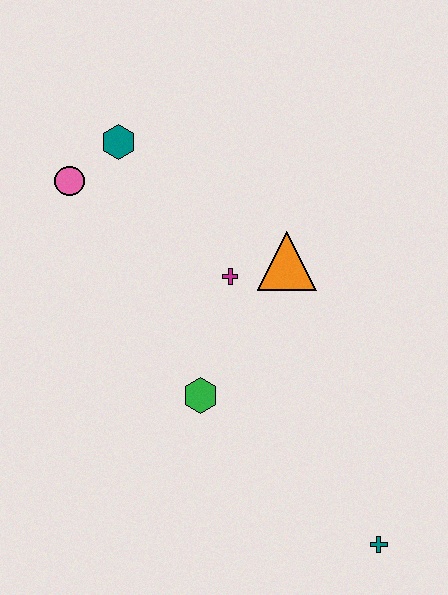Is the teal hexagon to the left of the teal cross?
Yes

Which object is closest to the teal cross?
The green hexagon is closest to the teal cross.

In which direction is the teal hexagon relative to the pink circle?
The teal hexagon is to the right of the pink circle.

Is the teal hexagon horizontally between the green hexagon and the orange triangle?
No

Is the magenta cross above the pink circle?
No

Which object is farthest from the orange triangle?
The teal cross is farthest from the orange triangle.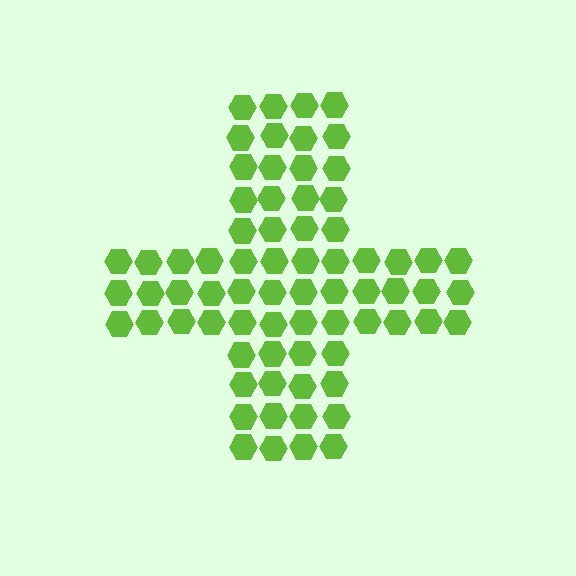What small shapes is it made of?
It is made of small hexagons.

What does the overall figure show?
The overall figure shows a cross.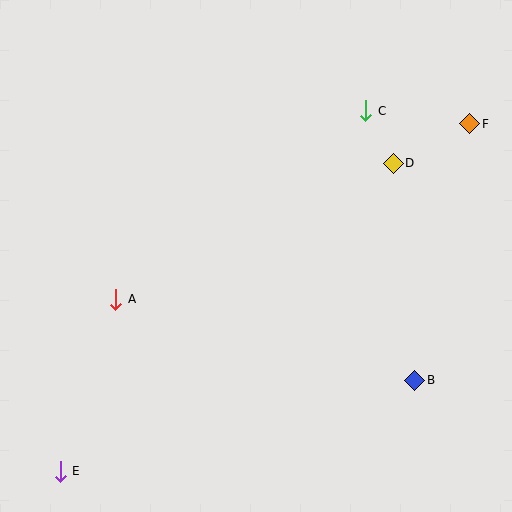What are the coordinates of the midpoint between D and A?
The midpoint between D and A is at (254, 231).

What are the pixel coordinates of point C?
Point C is at (366, 111).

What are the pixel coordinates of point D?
Point D is at (393, 163).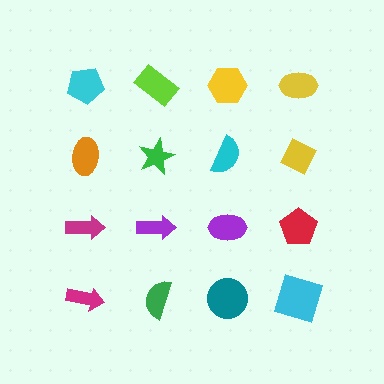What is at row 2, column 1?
An orange ellipse.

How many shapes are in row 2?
4 shapes.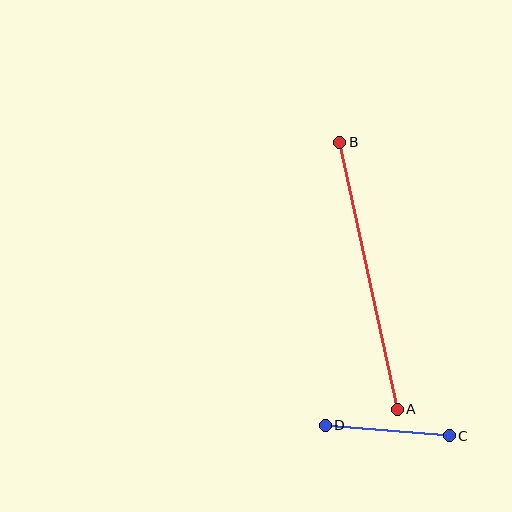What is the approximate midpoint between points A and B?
The midpoint is at approximately (368, 276) pixels.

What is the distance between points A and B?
The distance is approximately 273 pixels.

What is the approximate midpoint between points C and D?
The midpoint is at approximately (387, 431) pixels.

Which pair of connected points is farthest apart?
Points A and B are farthest apart.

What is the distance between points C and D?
The distance is approximately 124 pixels.